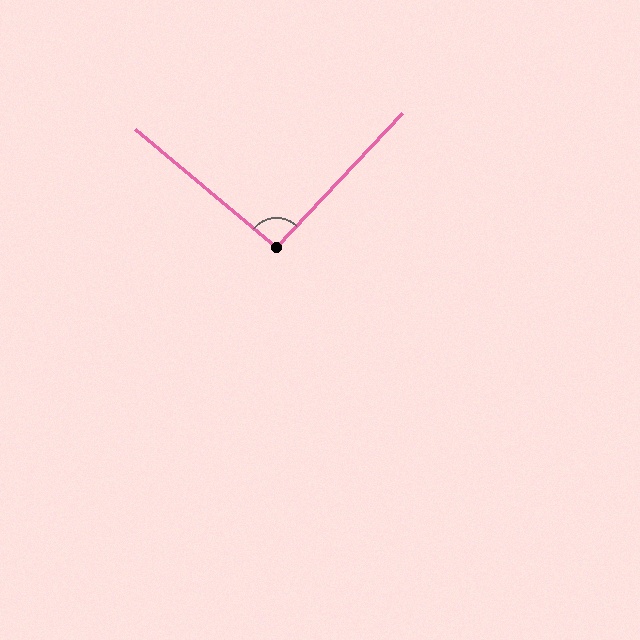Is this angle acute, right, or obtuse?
It is approximately a right angle.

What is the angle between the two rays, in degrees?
Approximately 94 degrees.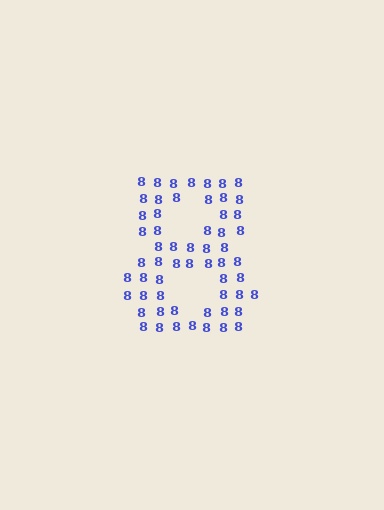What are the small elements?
The small elements are digit 8's.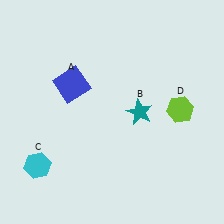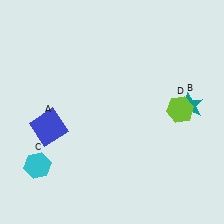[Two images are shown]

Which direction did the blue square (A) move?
The blue square (A) moved down.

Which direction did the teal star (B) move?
The teal star (B) moved right.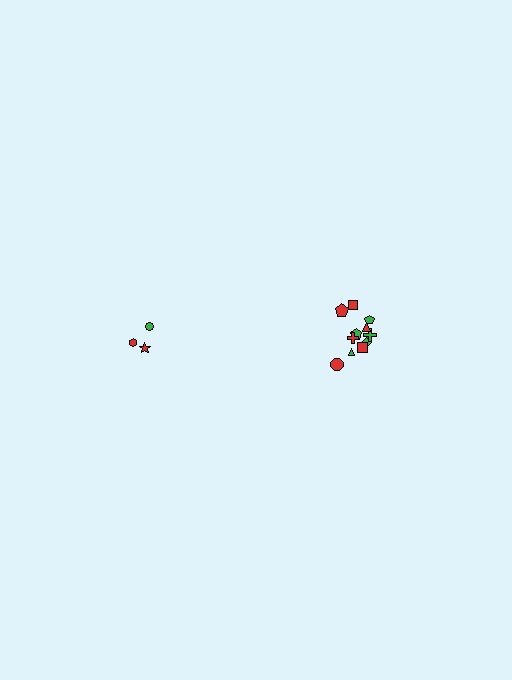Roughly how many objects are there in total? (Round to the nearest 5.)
Roughly 15 objects in total.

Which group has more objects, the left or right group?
The right group.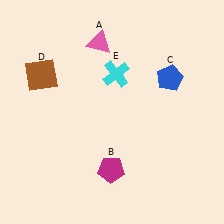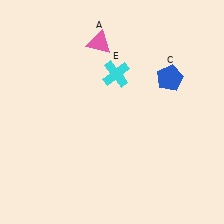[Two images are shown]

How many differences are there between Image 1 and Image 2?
There are 2 differences between the two images.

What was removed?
The magenta pentagon (B), the brown square (D) were removed in Image 2.